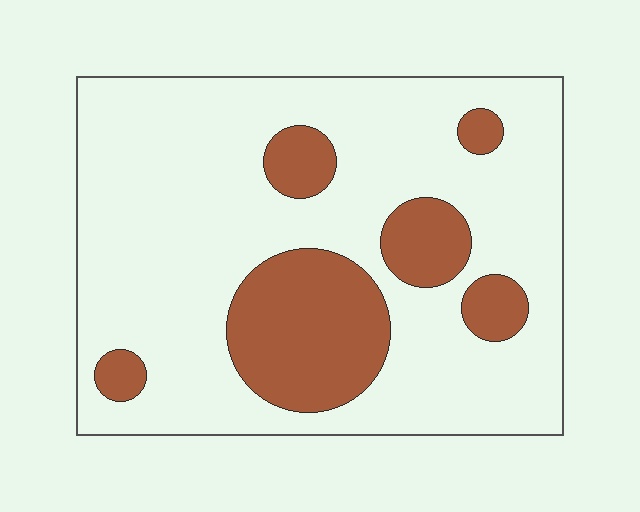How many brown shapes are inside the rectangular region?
6.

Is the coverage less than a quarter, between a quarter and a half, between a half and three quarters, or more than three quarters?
Less than a quarter.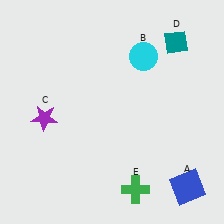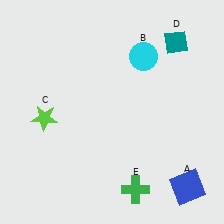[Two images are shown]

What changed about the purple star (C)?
In Image 1, C is purple. In Image 2, it changed to lime.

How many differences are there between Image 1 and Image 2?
There is 1 difference between the two images.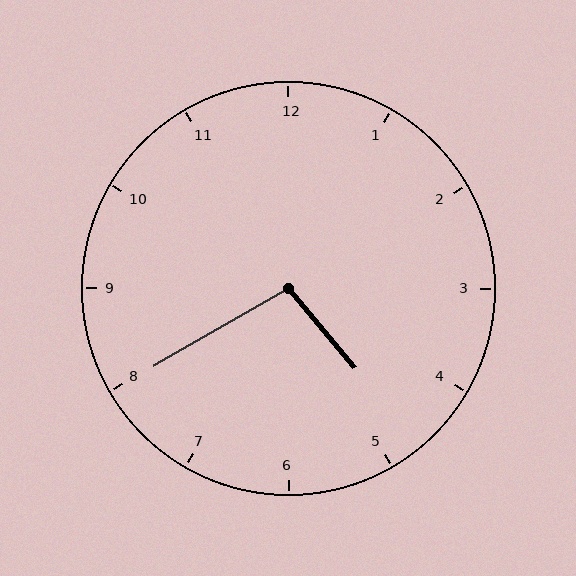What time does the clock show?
4:40.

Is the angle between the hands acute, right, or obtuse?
It is obtuse.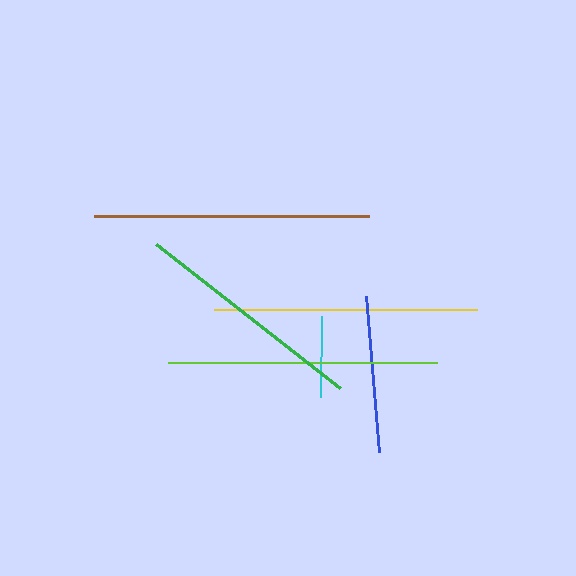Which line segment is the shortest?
The cyan line is the shortest at approximately 81 pixels.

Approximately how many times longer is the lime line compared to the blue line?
The lime line is approximately 1.7 times the length of the blue line.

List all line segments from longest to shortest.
From longest to shortest: brown, lime, yellow, green, blue, cyan.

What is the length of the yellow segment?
The yellow segment is approximately 264 pixels long.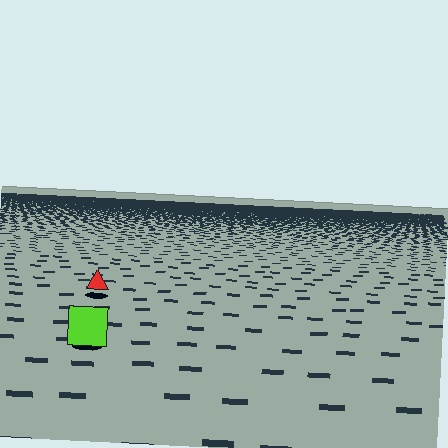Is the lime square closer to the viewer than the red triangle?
Yes. The lime square is closer — you can tell from the texture gradient: the ground texture is coarser near it.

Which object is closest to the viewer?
The lime square is closest. The texture marks near it are larger and more spread out.